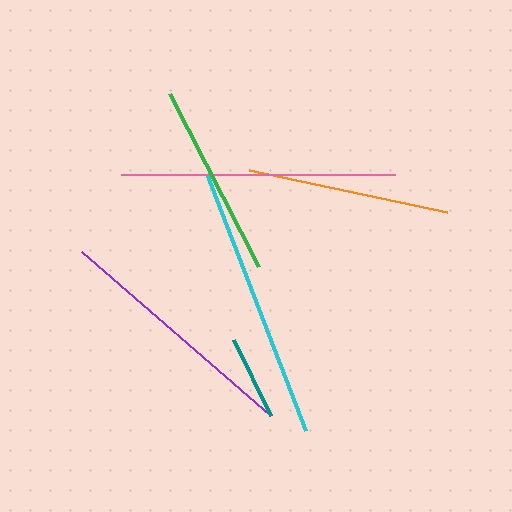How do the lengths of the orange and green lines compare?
The orange and green lines are approximately the same length.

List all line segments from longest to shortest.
From longest to shortest: cyan, pink, purple, orange, green, teal.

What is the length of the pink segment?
The pink segment is approximately 274 pixels long.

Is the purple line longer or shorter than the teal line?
The purple line is longer than the teal line.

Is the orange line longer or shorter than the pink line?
The pink line is longer than the orange line.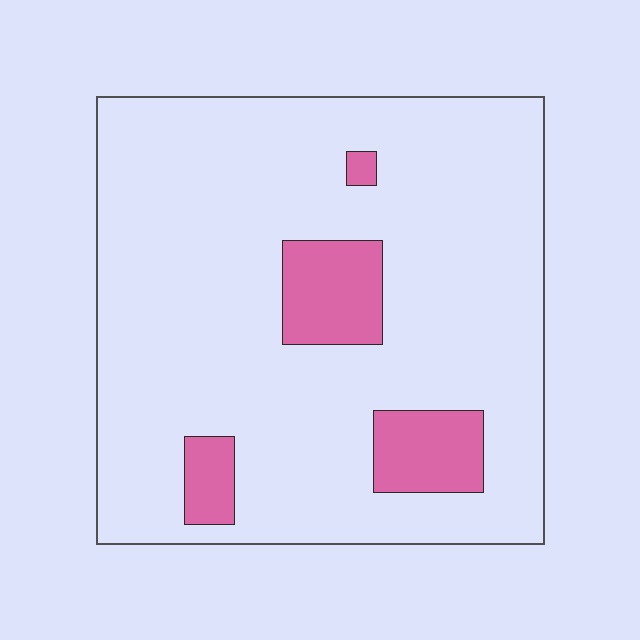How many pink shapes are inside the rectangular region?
4.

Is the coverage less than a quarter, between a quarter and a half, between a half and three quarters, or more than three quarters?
Less than a quarter.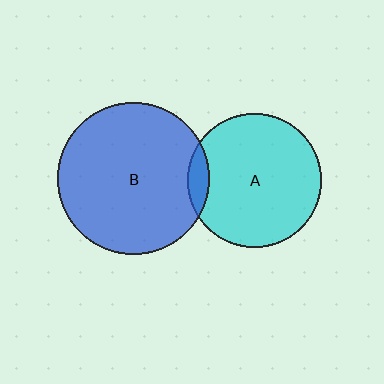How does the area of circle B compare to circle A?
Approximately 1.3 times.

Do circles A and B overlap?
Yes.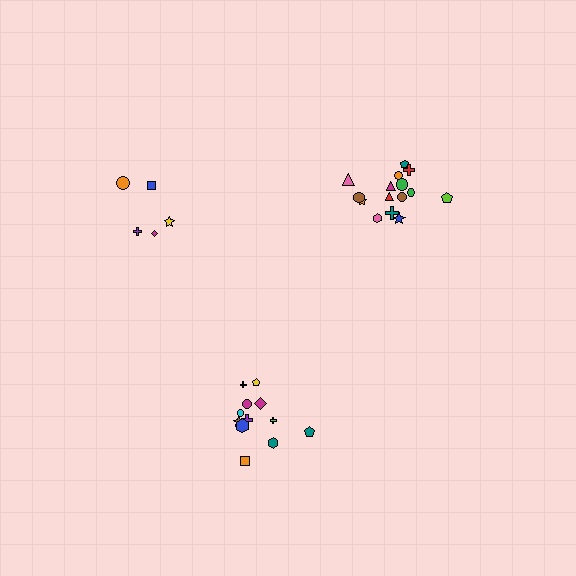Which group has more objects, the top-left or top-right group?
The top-right group.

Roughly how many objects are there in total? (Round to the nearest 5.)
Roughly 30 objects in total.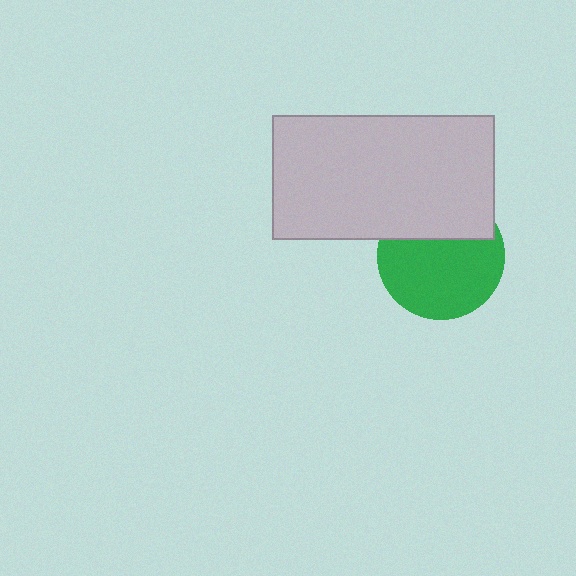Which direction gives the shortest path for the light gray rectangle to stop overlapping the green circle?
Moving up gives the shortest separation.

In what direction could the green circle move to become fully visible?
The green circle could move down. That would shift it out from behind the light gray rectangle entirely.